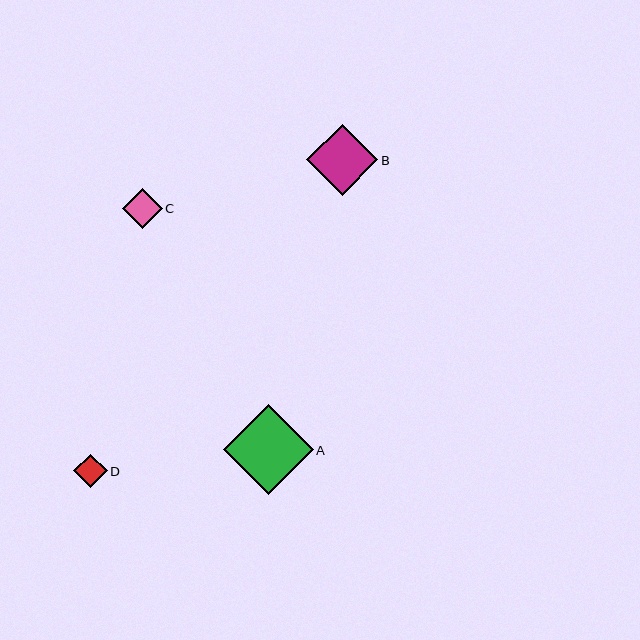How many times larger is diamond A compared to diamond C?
Diamond A is approximately 2.3 times the size of diamond C.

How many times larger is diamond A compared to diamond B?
Diamond A is approximately 1.3 times the size of diamond B.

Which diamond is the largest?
Diamond A is the largest with a size of approximately 89 pixels.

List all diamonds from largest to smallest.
From largest to smallest: A, B, C, D.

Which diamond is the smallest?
Diamond D is the smallest with a size of approximately 33 pixels.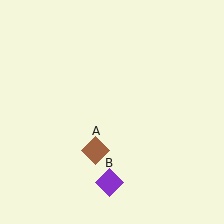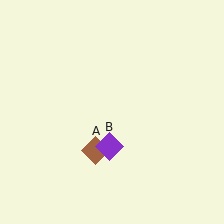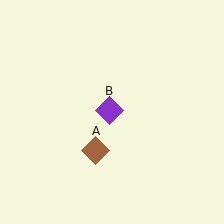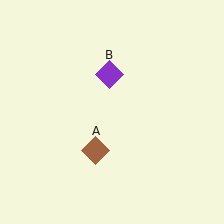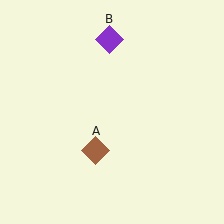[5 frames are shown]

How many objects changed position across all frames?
1 object changed position: purple diamond (object B).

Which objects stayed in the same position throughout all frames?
Brown diamond (object A) remained stationary.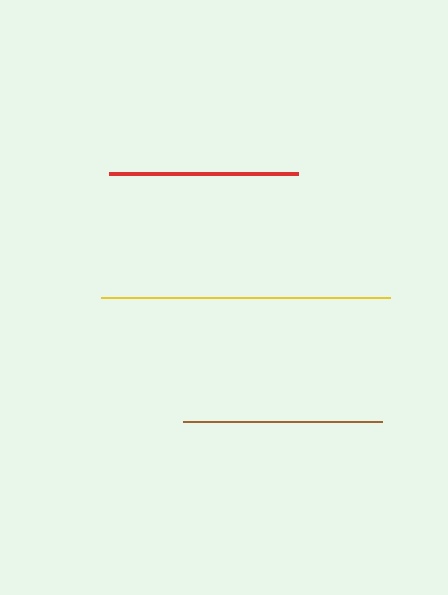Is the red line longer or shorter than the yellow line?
The yellow line is longer than the red line.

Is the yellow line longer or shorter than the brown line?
The yellow line is longer than the brown line.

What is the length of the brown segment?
The brown segment is approximately 199 pixels long.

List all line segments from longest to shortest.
From longest to shortest: yellow, brown, red.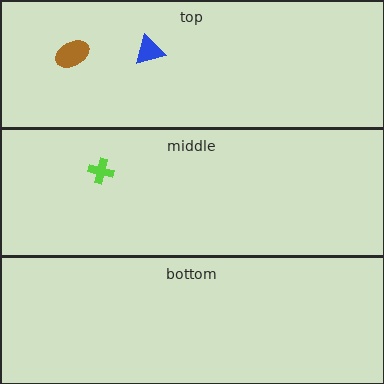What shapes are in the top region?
The brown ellipse, the blue triangle.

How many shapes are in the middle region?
1.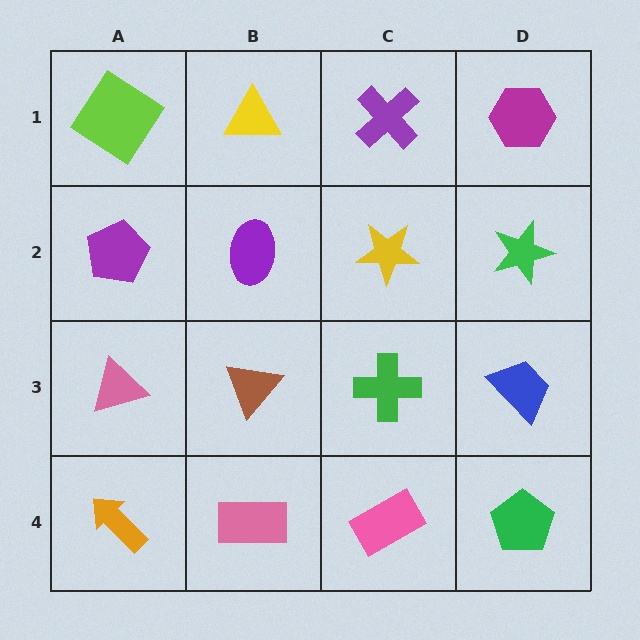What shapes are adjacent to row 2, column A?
A lime diamond (row 1, column A), a pink triangle (row 3, column A), a purple ellipse (row 2, column B).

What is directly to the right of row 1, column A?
A yellow triangle.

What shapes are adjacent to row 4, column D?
A blue trapezoid (row 3, column D), a pink rectangle (row 4, column C).